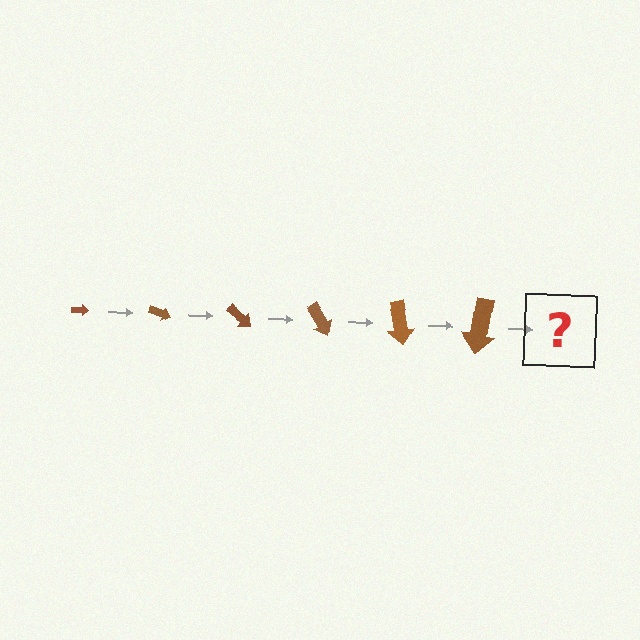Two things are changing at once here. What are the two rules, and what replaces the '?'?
The two rules are that the arrow grows larger each step and it rotates 20 degrees each step. The '?' should be an arrow, larger than the previous one and rotated 120 degrees from the start.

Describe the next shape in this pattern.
It should be an arrow, larger than the previous one and rotated 120 degrees from the start.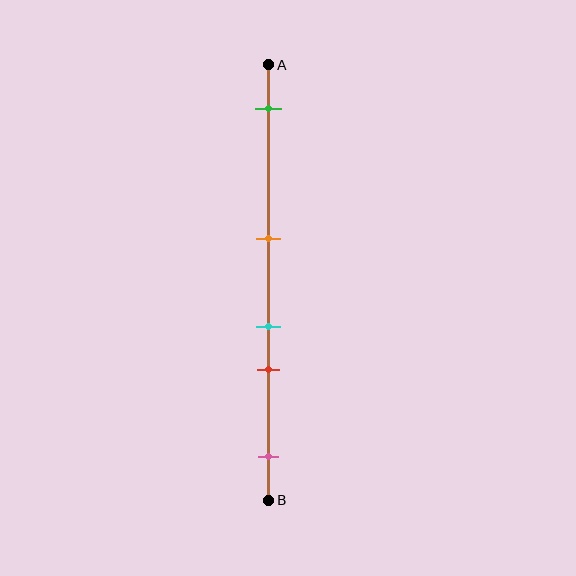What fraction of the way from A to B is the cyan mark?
The cyan mark is approximately 60% (0.6) of the way from A to B.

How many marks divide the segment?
There are 5 marks dividing the segment.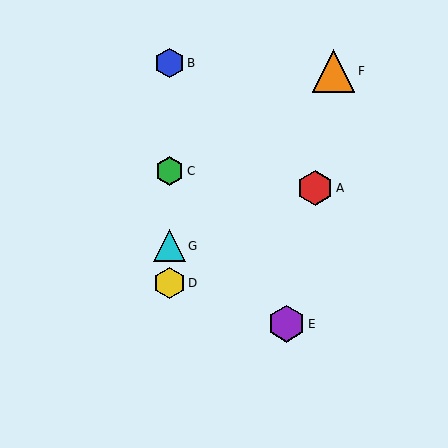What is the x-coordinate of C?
Object C is at x≈170.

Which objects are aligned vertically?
Objects B, C, D, G are aligned vertically.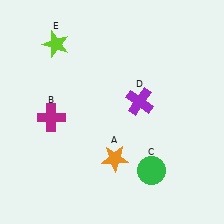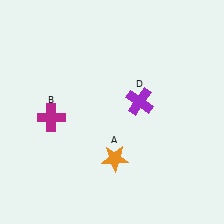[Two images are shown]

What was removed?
The lime star (E), the green circle (C) were removed in Image 2.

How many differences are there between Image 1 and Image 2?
There are 2 differences between the two images.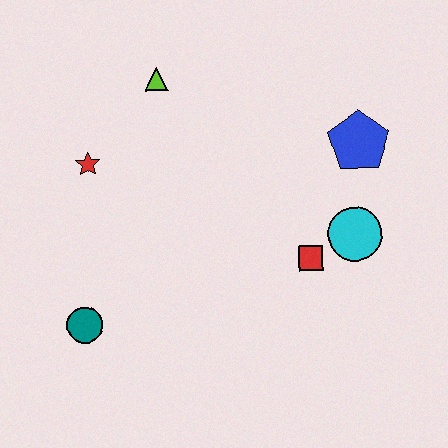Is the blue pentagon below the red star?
No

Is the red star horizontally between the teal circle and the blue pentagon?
Yes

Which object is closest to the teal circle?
The red star is closest to the teal circle.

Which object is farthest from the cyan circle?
The teal circle is farthest from the cyan circle.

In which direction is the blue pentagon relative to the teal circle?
The blue pentagon is to the right of the teal circle.